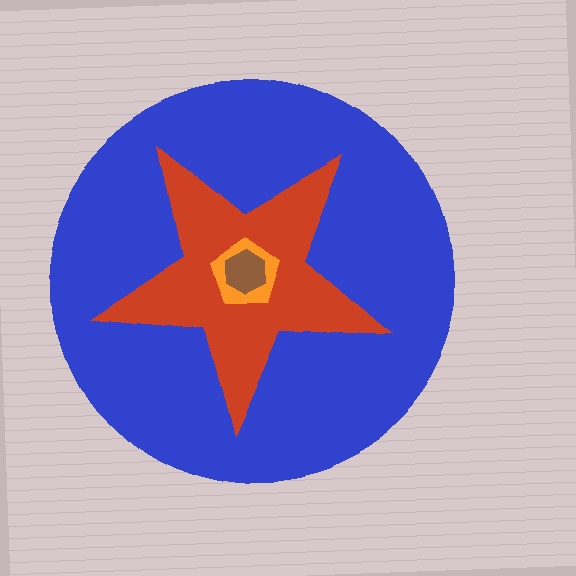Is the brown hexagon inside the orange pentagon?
Yes.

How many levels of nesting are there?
4.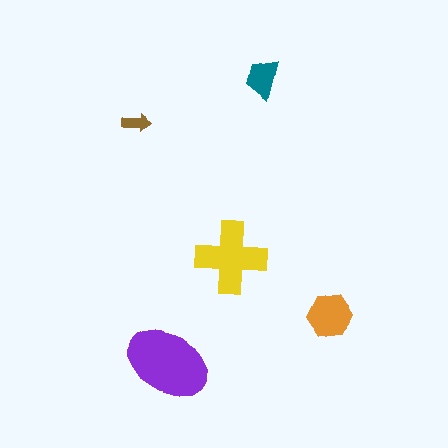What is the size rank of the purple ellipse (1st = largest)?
1st.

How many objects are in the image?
There are 5 objects in the image.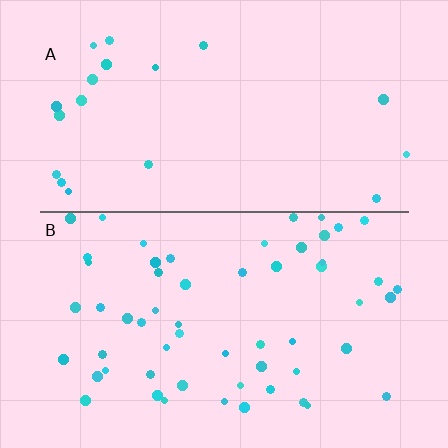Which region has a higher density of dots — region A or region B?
B (the bottom).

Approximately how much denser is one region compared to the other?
Approximately 2.9× — region B over region A.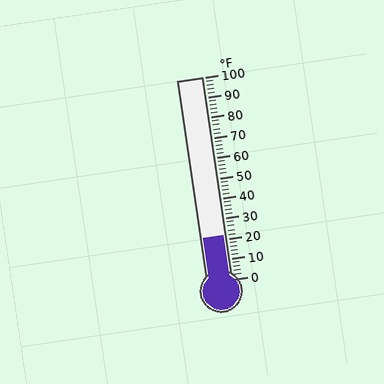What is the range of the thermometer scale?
The thermometer scale ranges from 0°F to 100°F.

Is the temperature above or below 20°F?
The temperature is above 20°F.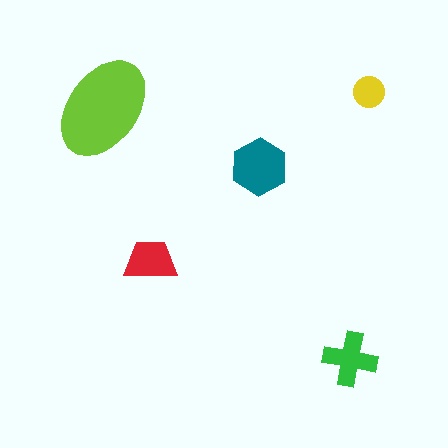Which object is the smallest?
The yellow circle.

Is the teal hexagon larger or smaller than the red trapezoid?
Larger.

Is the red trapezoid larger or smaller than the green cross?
Smaller.